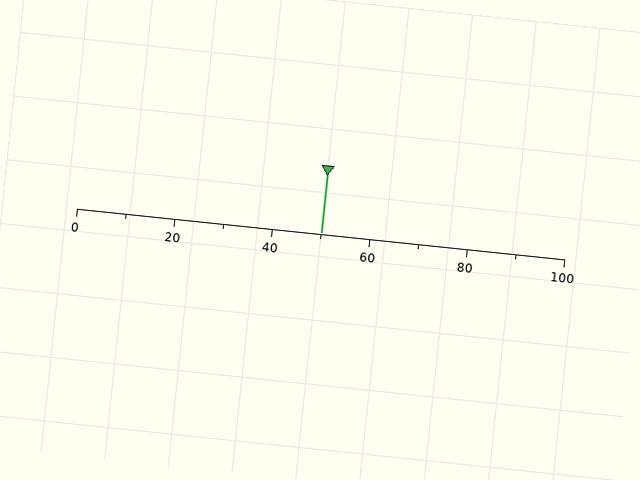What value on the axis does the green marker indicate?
The marker indicates approximately 50.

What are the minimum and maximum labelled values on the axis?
The axis runs from 0 to 100.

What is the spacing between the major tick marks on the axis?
The major ticks are spaced 20 apart.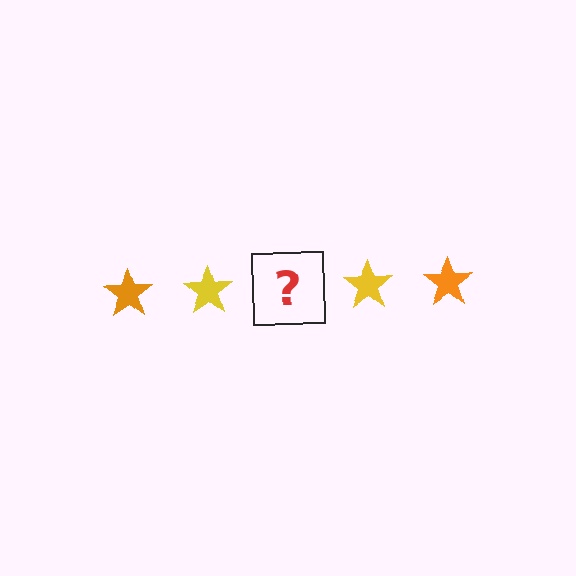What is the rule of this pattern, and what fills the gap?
The rule is that the pattern cycles through orange, yellow stars. The gap should be filled with an orange star.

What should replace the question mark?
The question mark should be replaced with an orange star.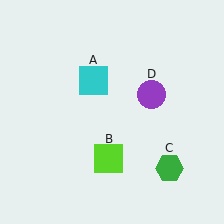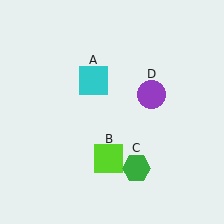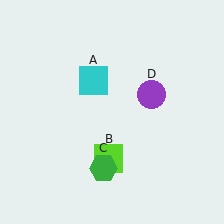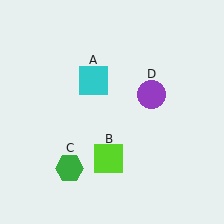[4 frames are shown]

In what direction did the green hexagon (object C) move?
The green hexagon (object C) moved left.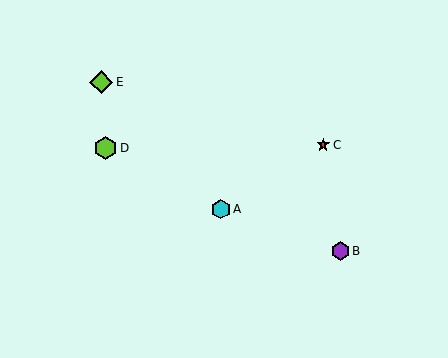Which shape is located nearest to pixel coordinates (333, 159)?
The red star (labeled C) at (323, 145) is nearest to that location.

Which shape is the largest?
The lime diamond (labeled E) is the largest.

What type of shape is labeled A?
Shape A is a cyan hexagon.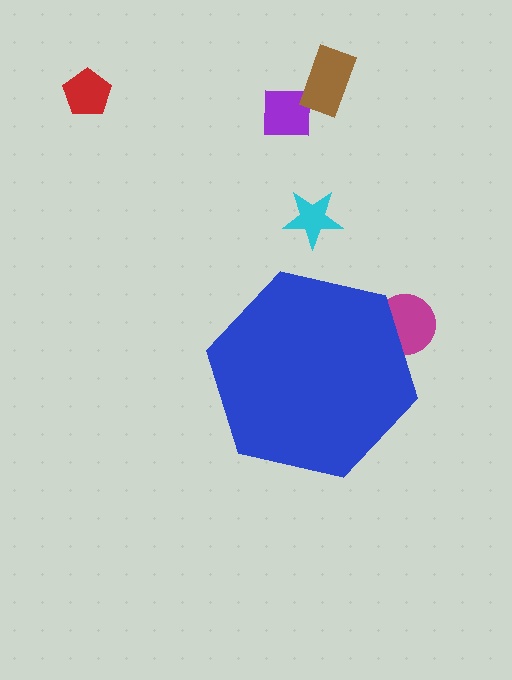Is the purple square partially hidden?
No, the purple square is fully visible.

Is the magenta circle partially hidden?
Yes, the magenta circle is partially hidden behind the blue hexagon.